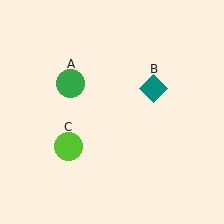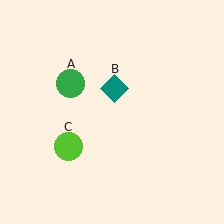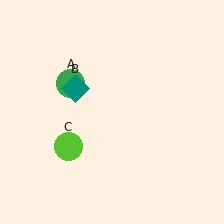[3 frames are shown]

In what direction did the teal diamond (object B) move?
The teal diamond (object B) moved left.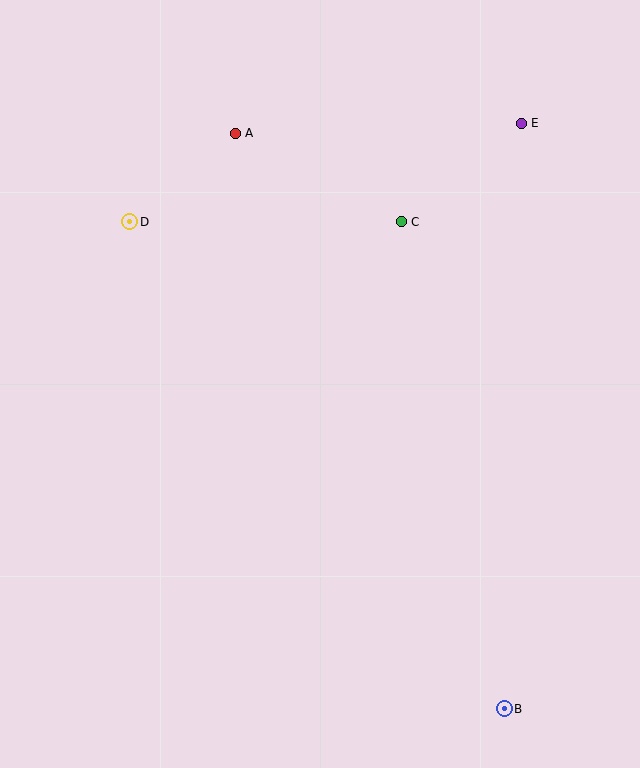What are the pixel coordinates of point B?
Point B is at (504, 709).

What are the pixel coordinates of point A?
Point A is at (235, 133).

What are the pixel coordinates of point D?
Point D is at (130, 222).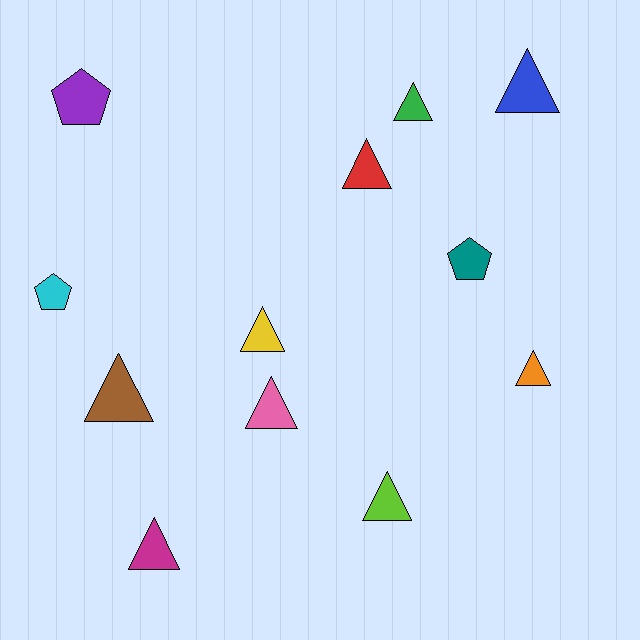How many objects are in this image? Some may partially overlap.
There are 12 objects.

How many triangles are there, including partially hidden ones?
There are 9 triangles.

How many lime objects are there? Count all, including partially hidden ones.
There is 1 lime object.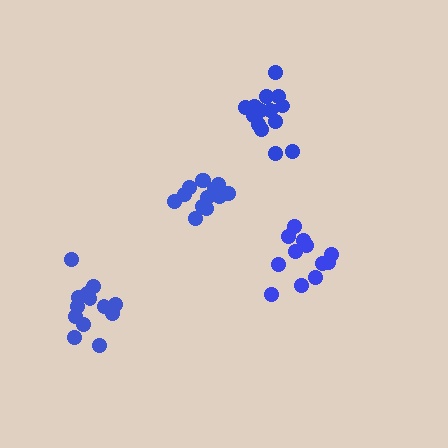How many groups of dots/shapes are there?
There are 4 groups.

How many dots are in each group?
Group 1: 13 dots, Group 2: 15 dots, Group 3: 14 dots, Group 4: 12 dots (54 total).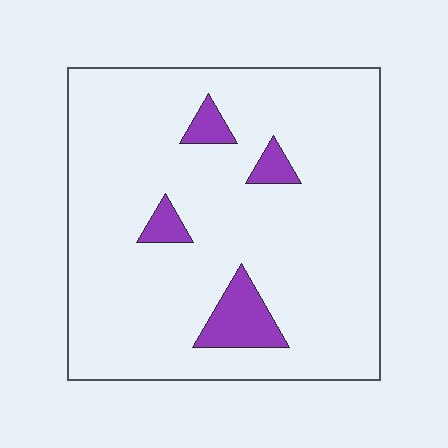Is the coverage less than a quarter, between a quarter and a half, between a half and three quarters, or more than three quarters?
Less than a quarter.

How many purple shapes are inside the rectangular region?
4.